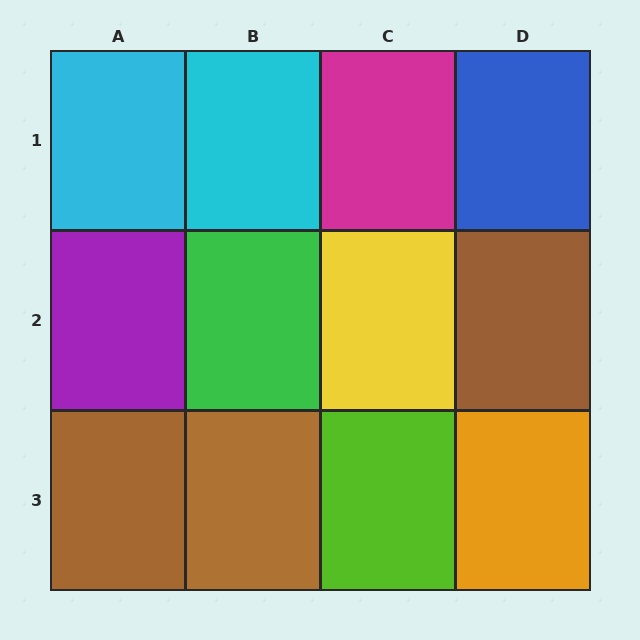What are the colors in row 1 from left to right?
Cyan, cyan, magenta, blue.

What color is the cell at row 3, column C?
Lime.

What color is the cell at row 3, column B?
Brown.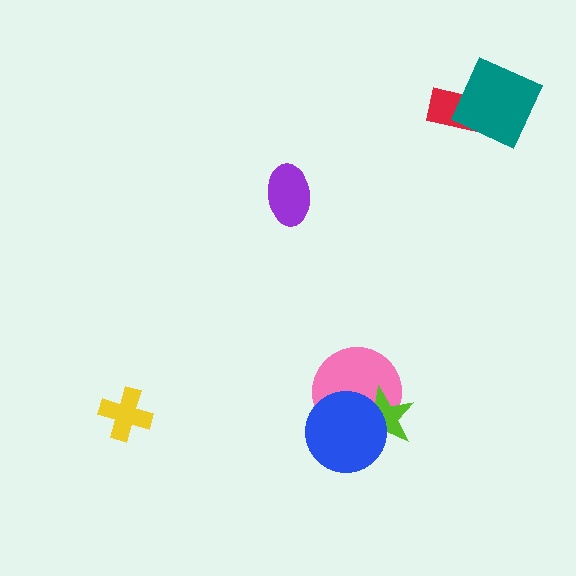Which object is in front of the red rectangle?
The teal square is in front of the red rectangle.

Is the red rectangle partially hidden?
Yes, it is partially covered by another shape.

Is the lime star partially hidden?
Yes, it is partially covered by another shape.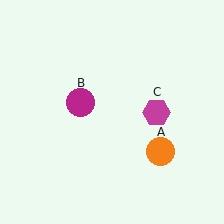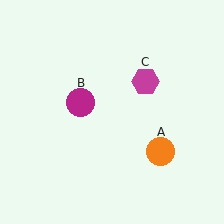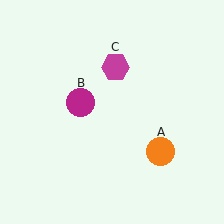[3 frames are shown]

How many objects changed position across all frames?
1 object changed position: magenta hexagon (object C).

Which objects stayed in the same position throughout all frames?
Orange circle (object A) and magenta circle (object B) remained stationary.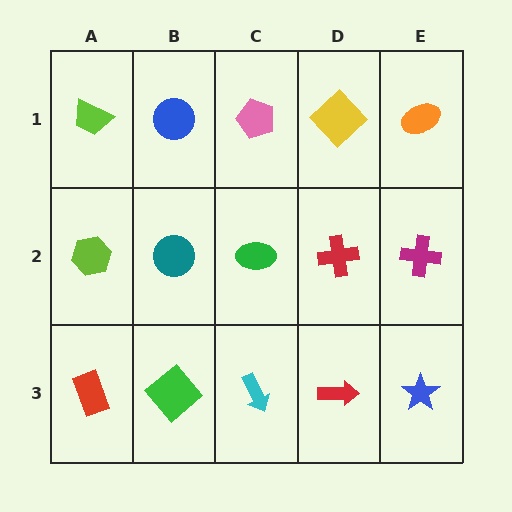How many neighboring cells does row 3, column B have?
3.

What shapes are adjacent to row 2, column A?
A lime trapezoid (row 1, column A), a red rectangle (row 3, column A), a teal circle (row 2, column B).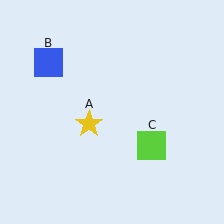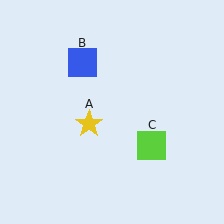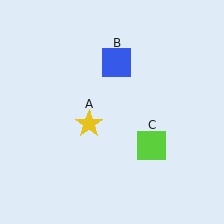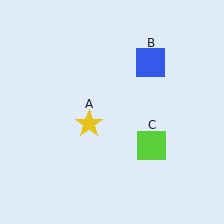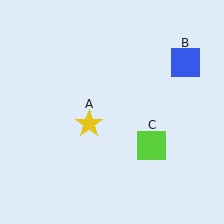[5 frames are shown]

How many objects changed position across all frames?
1 object changed position: blue square (object B).